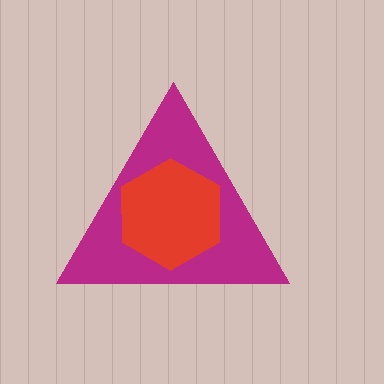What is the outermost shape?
The magenta triangle.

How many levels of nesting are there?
2.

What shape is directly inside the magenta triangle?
The red hexagon.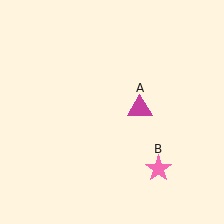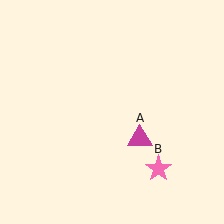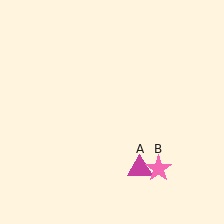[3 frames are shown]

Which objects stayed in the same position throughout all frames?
Pink star (object B) remained stationary.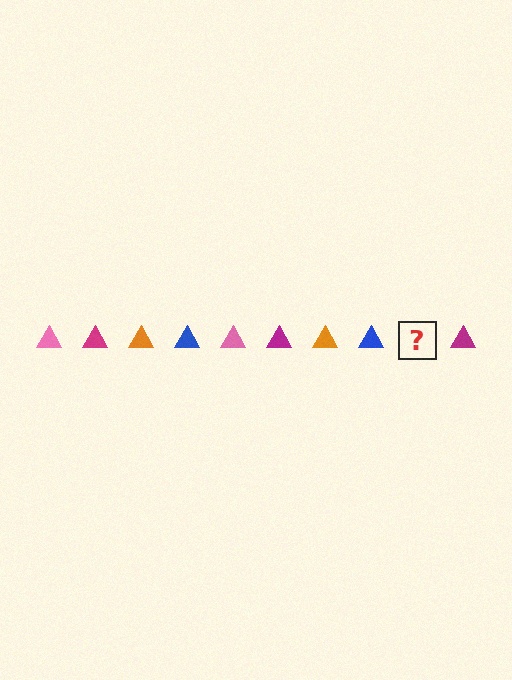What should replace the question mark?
The question mark should be replaced with a pink triangle.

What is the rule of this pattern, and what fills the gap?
The rule is that the pattern cycles through pink, magenta, orange, blue triangles. The gap should be filled with a pink triangle.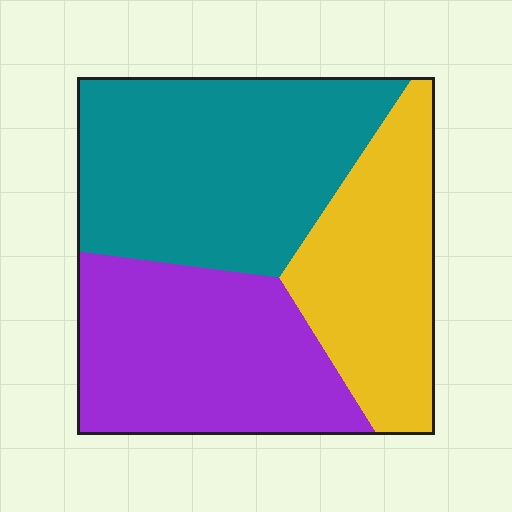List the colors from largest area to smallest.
From largest to smallest: teal, purple, yellow.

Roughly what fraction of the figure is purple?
Purple takes up about one third (1/3) of the figure.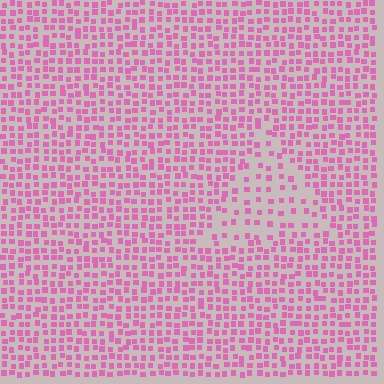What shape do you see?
I see a triangle.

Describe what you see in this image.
The image contains small pink elements arranged at two different densities. A triangle-shaped region is visible where the elements are less densely packed than the surrounding area.